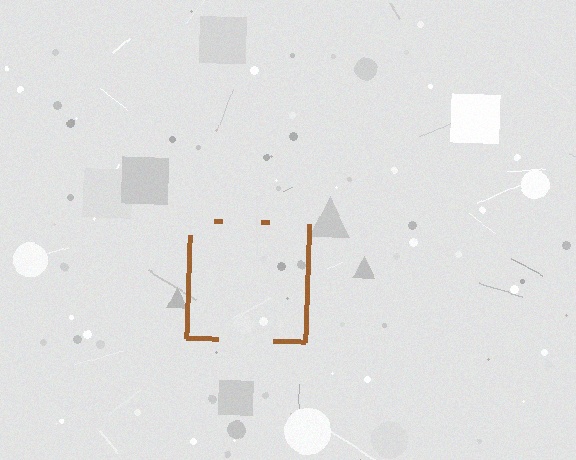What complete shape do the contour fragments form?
The contour fragments form a square.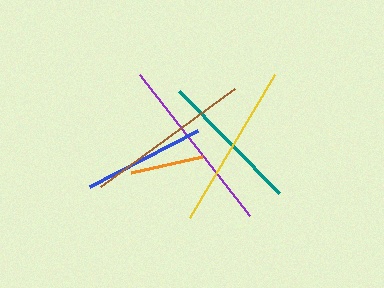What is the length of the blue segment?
The blue segment is approximately 122 pixels long.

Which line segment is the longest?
The purple line is the longest at approximately 180 pixels.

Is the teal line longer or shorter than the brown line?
The brown line is longer than the teal line.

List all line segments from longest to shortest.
From longest to shortest: purple, yellow, brown, teal, blue, orange.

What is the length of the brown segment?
The brown segment is approximately 166 pixels long.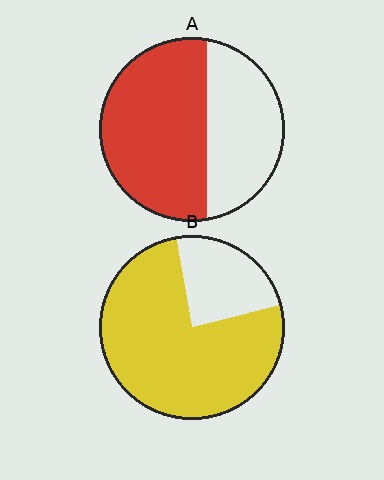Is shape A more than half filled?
Yes.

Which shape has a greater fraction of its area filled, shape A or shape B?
Shape B.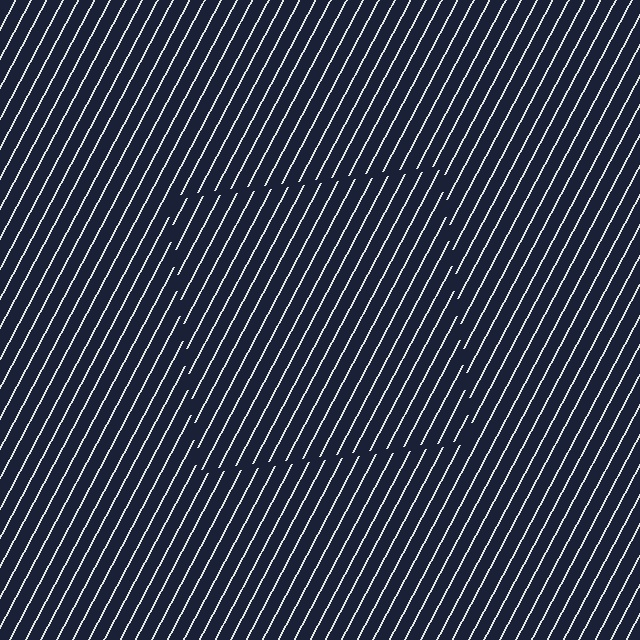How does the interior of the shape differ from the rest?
The interior of the shape contains the same grating, shifted by half a period — the contour is defined by the phase discontinuity where line-ends from the inner and outer gratings abut.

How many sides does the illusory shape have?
4 sides — the line-ends trace a square.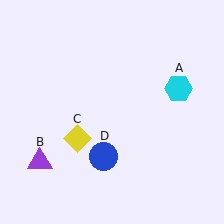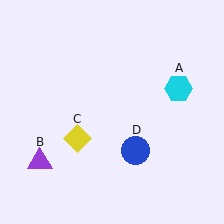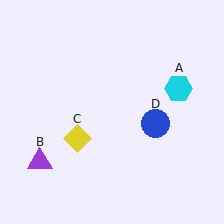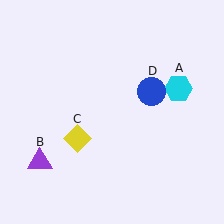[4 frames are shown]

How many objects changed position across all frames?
1 object changed position: blue circle (object D).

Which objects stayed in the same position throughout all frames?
Cyan hexagon (object A) and purple triangle (object B) and yellow diamond (object C) remained stationary.